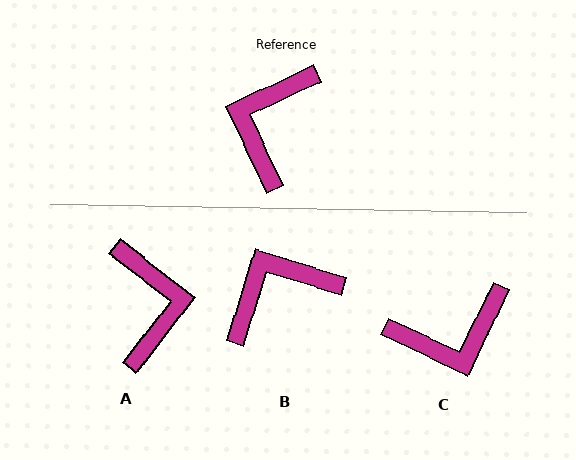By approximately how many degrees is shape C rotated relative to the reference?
Approximately 129 degrees counter-clockwise.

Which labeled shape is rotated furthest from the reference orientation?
A, about 153 degrees away.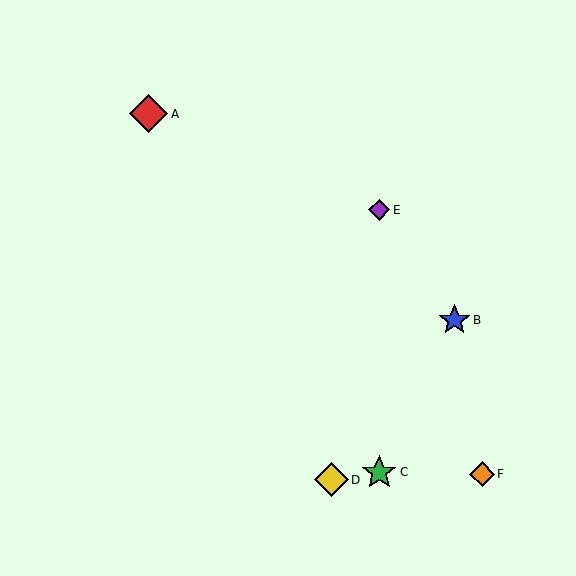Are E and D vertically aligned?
No, E is at x≈379 and D is at x≈331.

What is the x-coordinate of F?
Object F is at x≈482.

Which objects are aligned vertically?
Objects C, E are aligned vertically.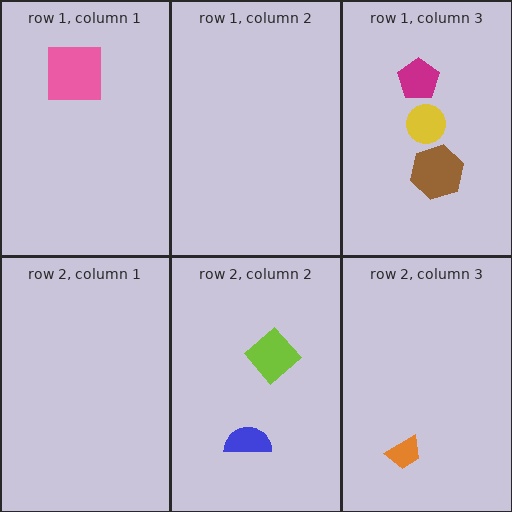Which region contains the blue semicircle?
The row 2, column 2 region.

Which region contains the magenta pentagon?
The row 1, column 3 region.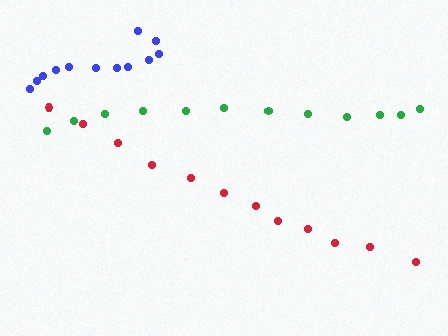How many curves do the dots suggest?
There are 3 distinct paths.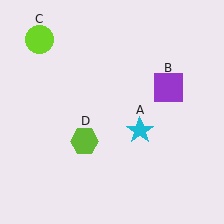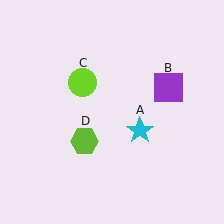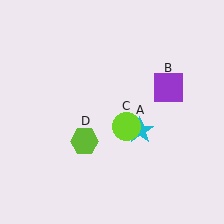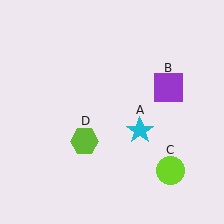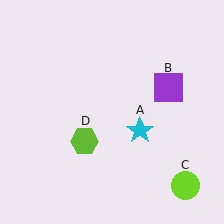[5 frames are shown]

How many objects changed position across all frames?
1 object changed position: lime circle (object C).